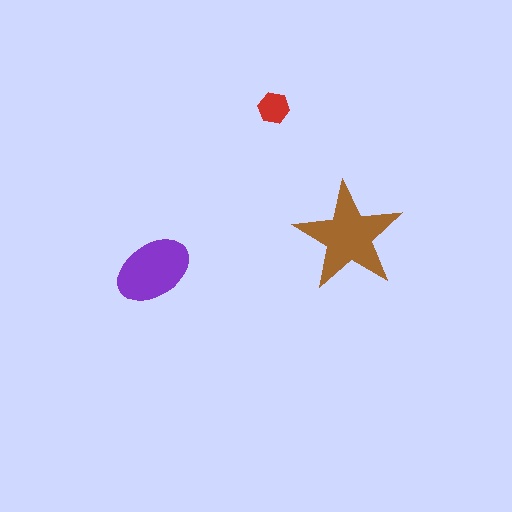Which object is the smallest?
The red hexagon.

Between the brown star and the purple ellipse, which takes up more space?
The brown star.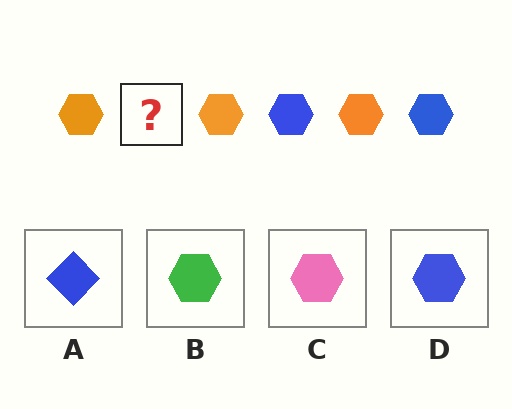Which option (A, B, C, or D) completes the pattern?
D.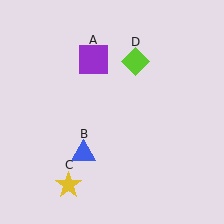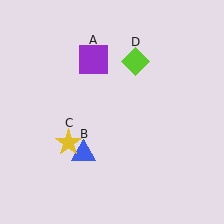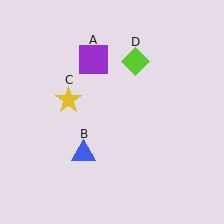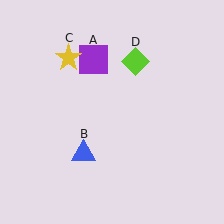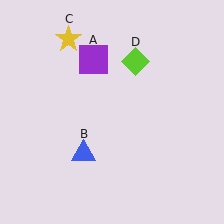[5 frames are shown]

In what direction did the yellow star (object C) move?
The yellow star (object C) moved up.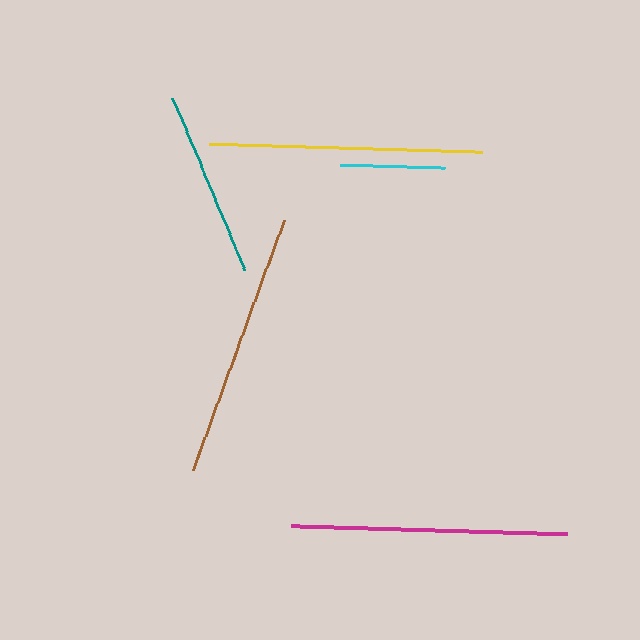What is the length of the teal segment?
The teal segment is approximately 187 pixels long.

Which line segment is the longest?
The magenta line is the longest at approximately 275 pixels.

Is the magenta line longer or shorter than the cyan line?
The magenta line is longer than the cyan line.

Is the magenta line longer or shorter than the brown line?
The magenta line is longer than the brown line.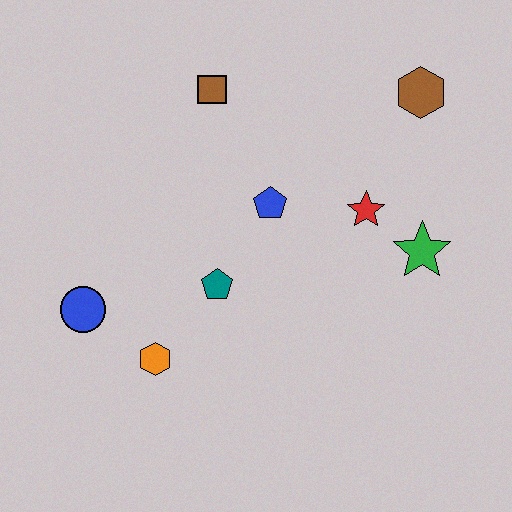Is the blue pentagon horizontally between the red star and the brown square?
Yes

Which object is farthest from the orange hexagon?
The brown hexagon is farthest from the orange hexagon.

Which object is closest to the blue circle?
The orange hexagon is closest to the blue circle.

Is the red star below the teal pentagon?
No